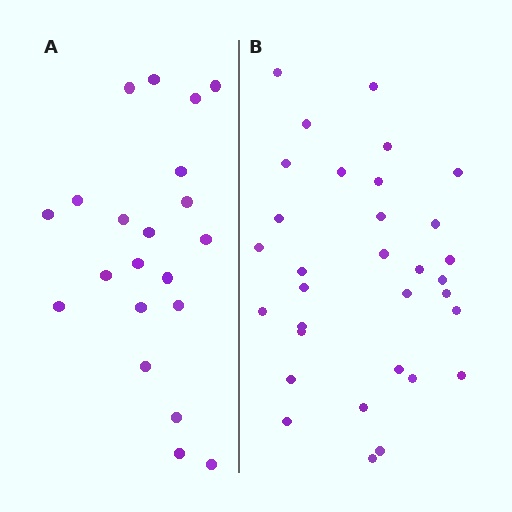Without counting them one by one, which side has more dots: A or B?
Region B (the right region) has more dots.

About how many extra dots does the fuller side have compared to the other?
Region B has roughly 12 or so more dots than region A.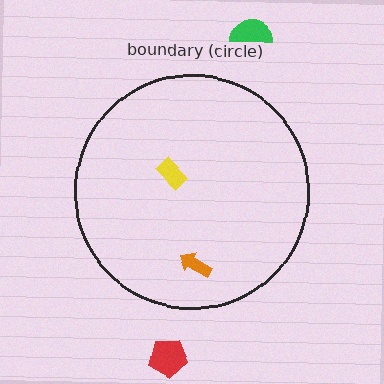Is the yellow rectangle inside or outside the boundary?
Inside.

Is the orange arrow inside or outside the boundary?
Inside.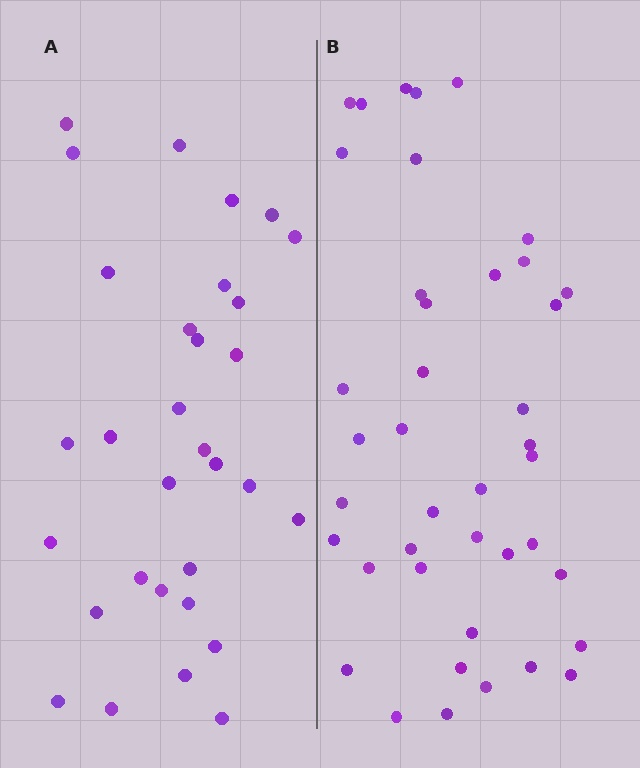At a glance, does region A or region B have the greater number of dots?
Region B (the right region) has more dots.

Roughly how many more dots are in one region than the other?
Region B has roughly 10 or so more dots than region A.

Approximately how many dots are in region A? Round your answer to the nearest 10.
About 30 dots. (The exact count is 31, which rounds to 30.)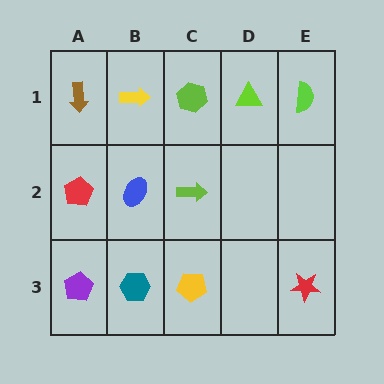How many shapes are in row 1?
5 shapes.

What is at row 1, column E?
A lime semicircle.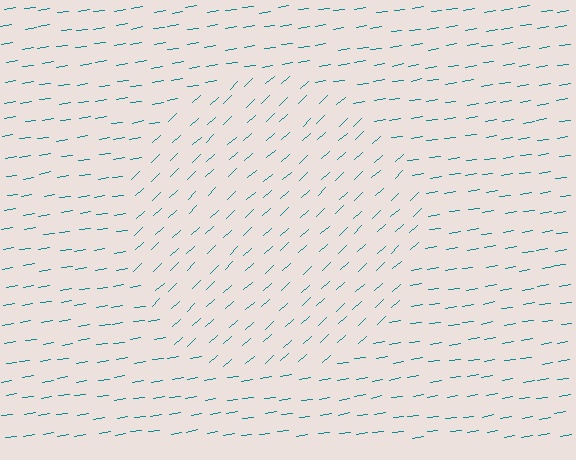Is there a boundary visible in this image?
Yes, there is a texture boundary formed by a change in line orientation.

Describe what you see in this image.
The image is filled with small teal line segments. A circle region in the image has lines oriented differently from the surrounding lines, creating a visible texture boundary.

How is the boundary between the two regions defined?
The boundary is defined purely by a change in line orientation (approximately 34 degrees difference). All lines are the same color and thickness.